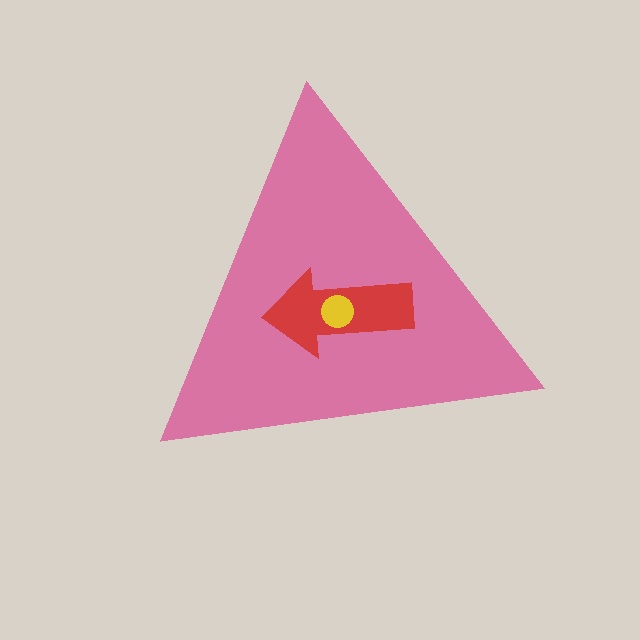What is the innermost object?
The yellow circle.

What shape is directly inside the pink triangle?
The red arrow.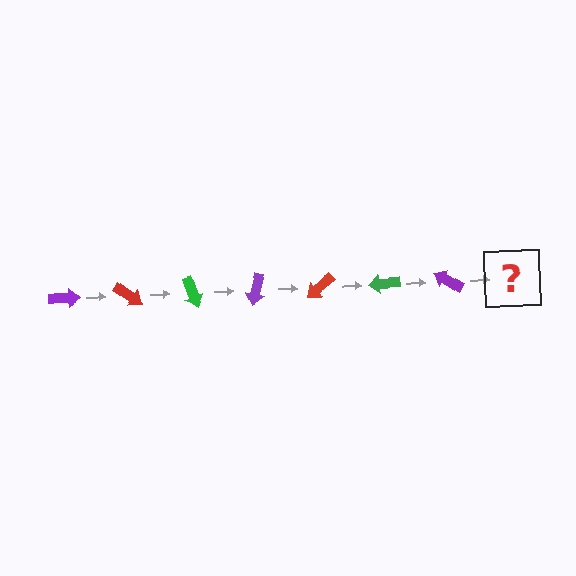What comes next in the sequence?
The next element should be a red arrow, rotated 245 degrees from the start.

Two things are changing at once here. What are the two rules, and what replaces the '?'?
The two rules are that it rotates 35 degrees each step and the color cycles through purple, red, and green. The '?' should be a red arrow, rotated 245 degrees from the start.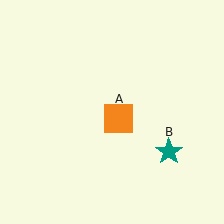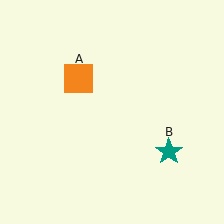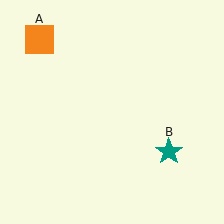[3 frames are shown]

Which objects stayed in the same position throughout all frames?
Teal star (object B) remained stationary.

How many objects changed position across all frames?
1 object changed position: orange square (object A).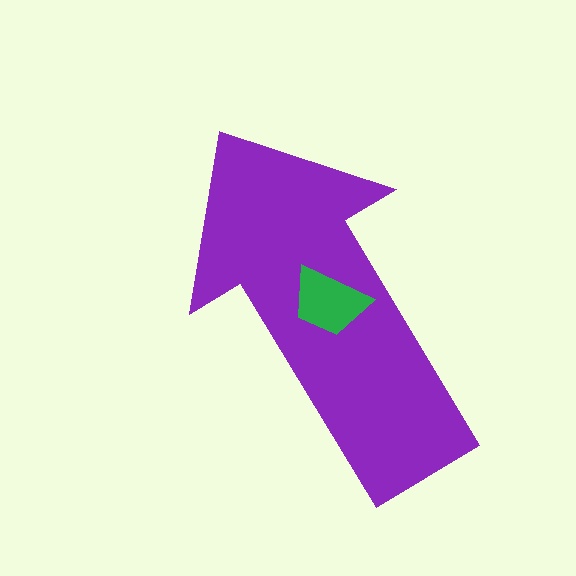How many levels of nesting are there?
2.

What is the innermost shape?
The green trapezoid.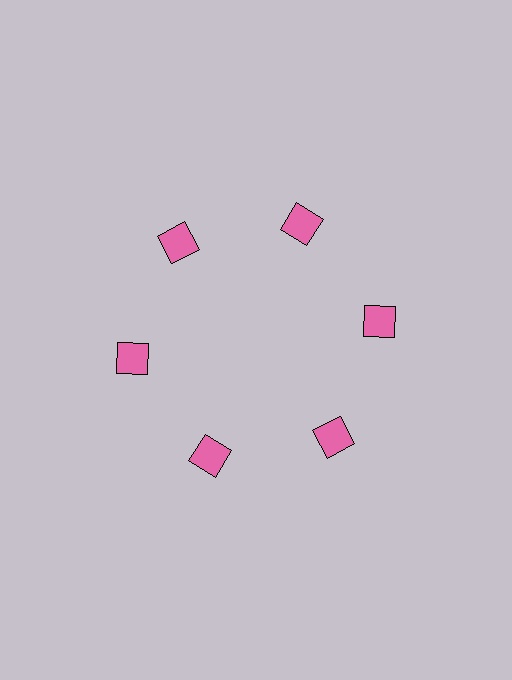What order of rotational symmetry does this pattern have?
This pattern has 6-fold rotational symmetry.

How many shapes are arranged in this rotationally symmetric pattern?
There are 6 shapes, arranged in 6 groups of 1.